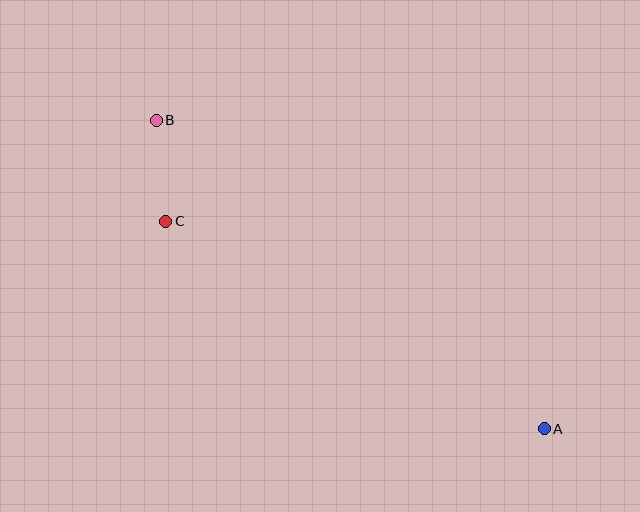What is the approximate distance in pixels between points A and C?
The distance between A and C is approximately 431 pixels.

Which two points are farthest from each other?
Points A and B are farthest from each other.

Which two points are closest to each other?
Points B and C are closest to each other.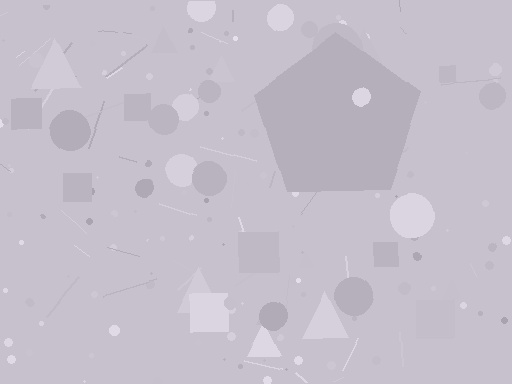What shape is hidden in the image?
A pentagon is hidden in the image.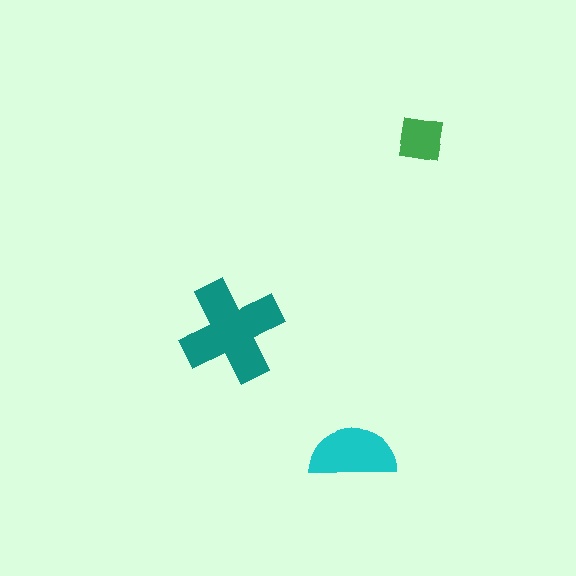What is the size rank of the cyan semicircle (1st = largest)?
2nd.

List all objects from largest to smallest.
The teal cross, the cyan semicircle, the green square.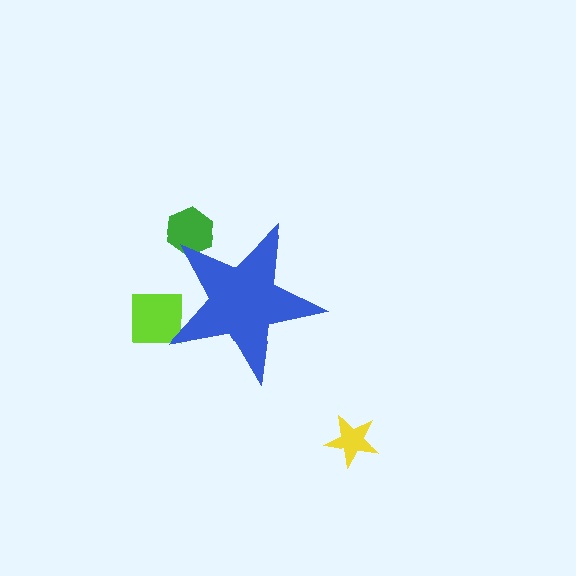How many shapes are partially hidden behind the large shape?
2 shapes are partially hidden.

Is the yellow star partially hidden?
No, the yellow star is fully visible.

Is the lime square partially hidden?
Yes, the lime square is partially hidden behind the blue star.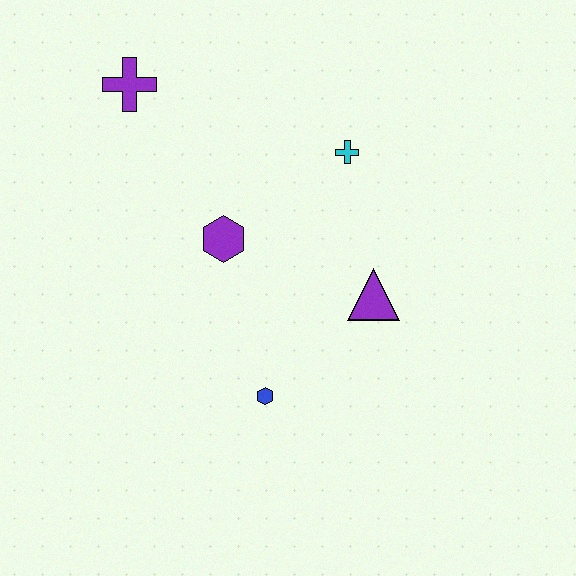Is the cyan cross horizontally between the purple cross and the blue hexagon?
No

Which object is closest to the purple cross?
The purple hexagon is closest to the purple cross.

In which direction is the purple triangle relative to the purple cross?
The purple triangle is to the right of the purple cross.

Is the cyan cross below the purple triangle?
No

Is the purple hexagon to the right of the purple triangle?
No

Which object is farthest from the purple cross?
The blue hexagon is farthest from the purple cross.